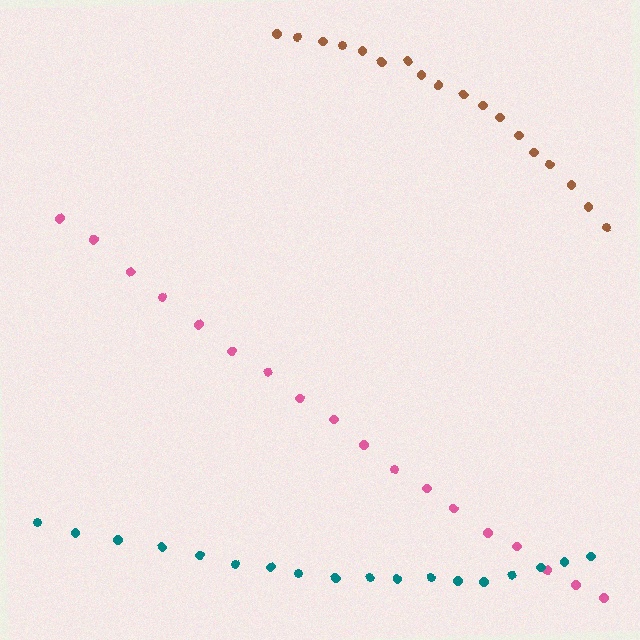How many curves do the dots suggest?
There are 3 distinct paths.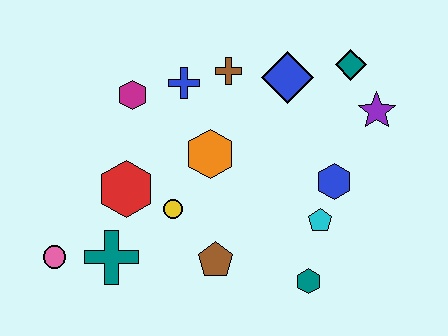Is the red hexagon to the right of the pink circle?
Yes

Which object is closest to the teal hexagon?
The cyan pentagon is closest to the teal hexagon.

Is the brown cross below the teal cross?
No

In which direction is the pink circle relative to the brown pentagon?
The pink circle is to the left of the brown pentagon.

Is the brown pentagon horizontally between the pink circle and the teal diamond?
Yes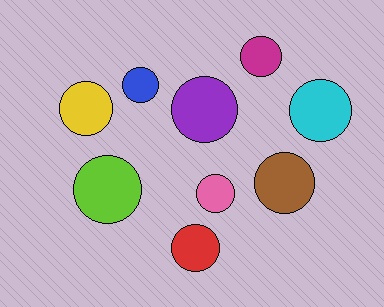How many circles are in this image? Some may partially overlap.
There are 9 circles.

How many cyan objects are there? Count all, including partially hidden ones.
There is 1 cyan object.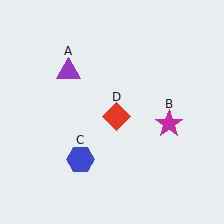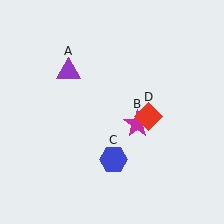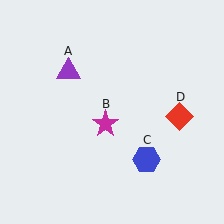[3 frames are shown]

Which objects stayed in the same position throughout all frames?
Purple triangle (object A) remained stationary.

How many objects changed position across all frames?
3 objects changed position: magenta star (object B), blue hexagon (object C), red diamond (object D).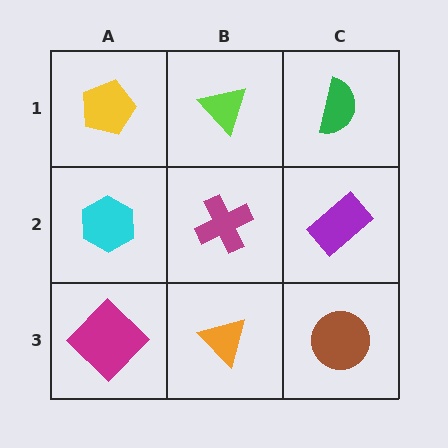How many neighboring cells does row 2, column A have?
3.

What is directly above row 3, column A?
A cyan hexagon.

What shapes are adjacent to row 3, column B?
A magenta cross (row 2, column B), a magenta diamond (row 3, column A), a brown circle (row 3, column C).